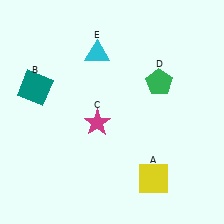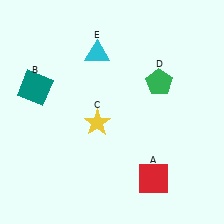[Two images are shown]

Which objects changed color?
A changed from yellow to red. C changed from magenta to yellow.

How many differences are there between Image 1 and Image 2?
There are 2 differences between the two images.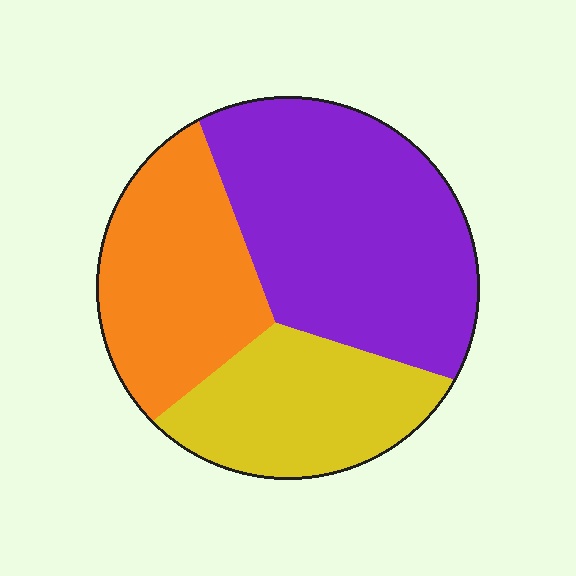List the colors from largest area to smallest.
From largest to smallest: purple, orange, yellow.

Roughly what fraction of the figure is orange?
Orange takes up about one quarter (1/4) of the figure.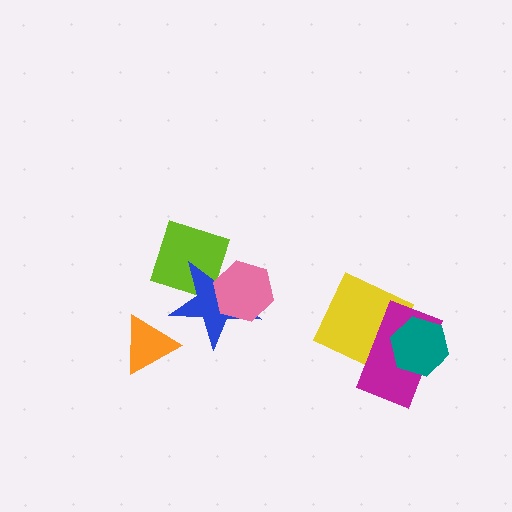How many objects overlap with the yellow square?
2 objects overlap with the yellow square.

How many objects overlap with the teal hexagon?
2 objects overlap with the teal hexagon.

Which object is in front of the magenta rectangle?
The teal hexagon is in front of the magenta rectangle.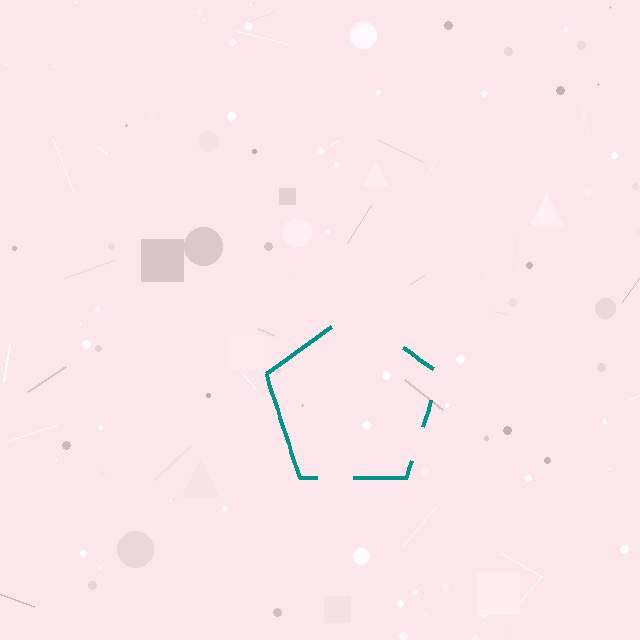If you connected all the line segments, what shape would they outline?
They would outline a pentagon.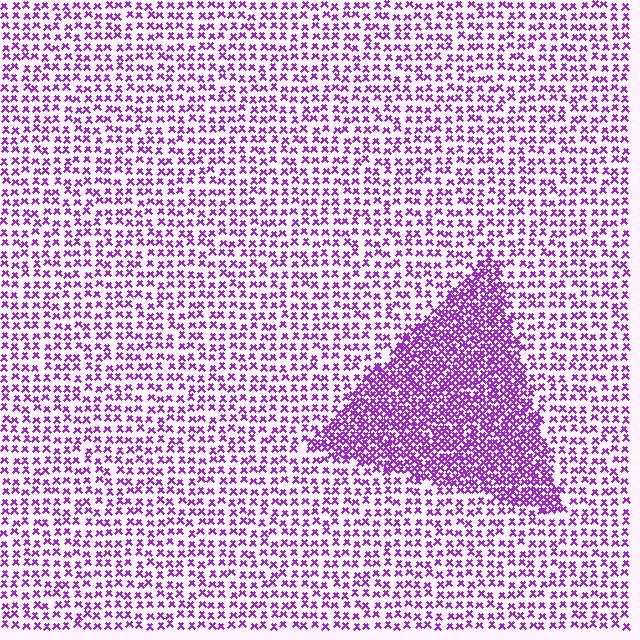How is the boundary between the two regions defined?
The boundary is defined by a change in element density (approximately 2.3x ratio). All elements are the same color, size, and shape.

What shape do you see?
I see a triangle.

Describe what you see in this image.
The image contains small purple elements arranged at two different densities. A triangle-shaped region is visible where the elements are more densely packed than the surrounding area.